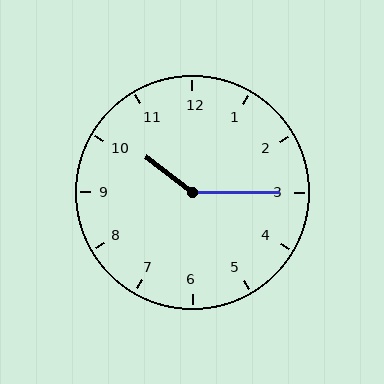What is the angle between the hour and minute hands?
Approximately 142 degrees.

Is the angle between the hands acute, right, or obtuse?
It is obtuse.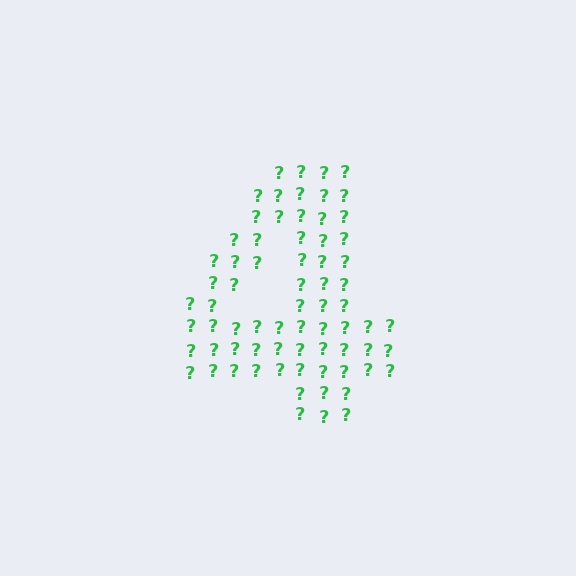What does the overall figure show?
The overall figure shows the digit 4.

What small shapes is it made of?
It is made of small question marks.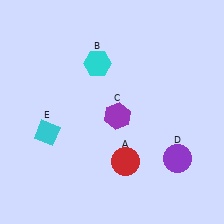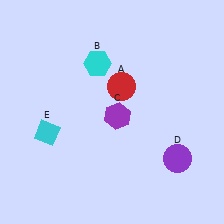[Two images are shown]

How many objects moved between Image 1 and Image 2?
1 object moved between the two images.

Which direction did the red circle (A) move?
The red circle (A) moved up.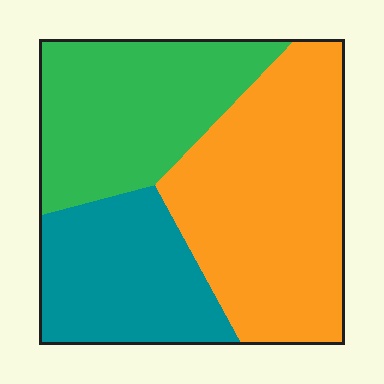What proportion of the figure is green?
Green covers 31% of the figure.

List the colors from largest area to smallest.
From largest to smallest: orange, green, teal.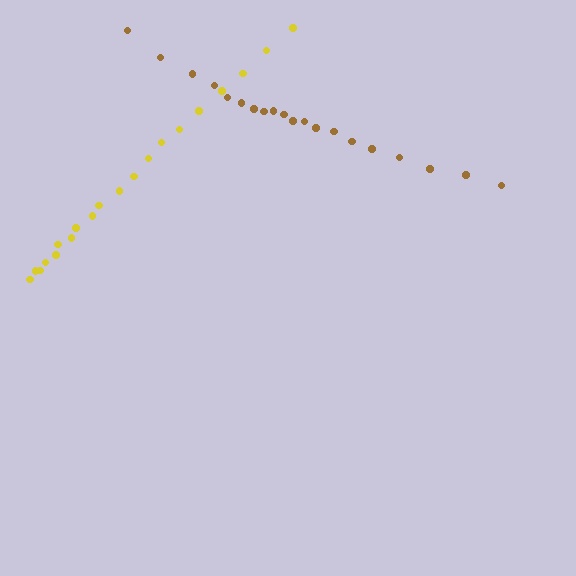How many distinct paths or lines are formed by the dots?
There are 2 distinct paths.